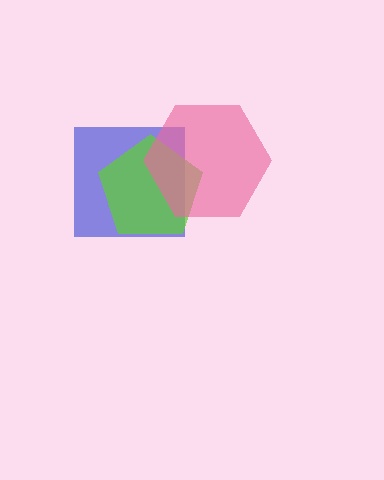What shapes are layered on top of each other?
The layered shapes are: a blue square, a lime pentagon, a pink hexagon.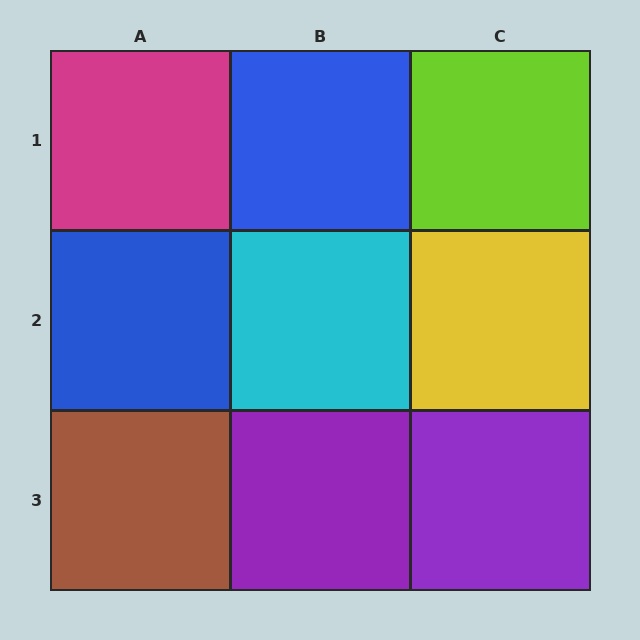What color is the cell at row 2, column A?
Blue.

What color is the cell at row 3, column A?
Brown.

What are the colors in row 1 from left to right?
Magenta, blue, lime.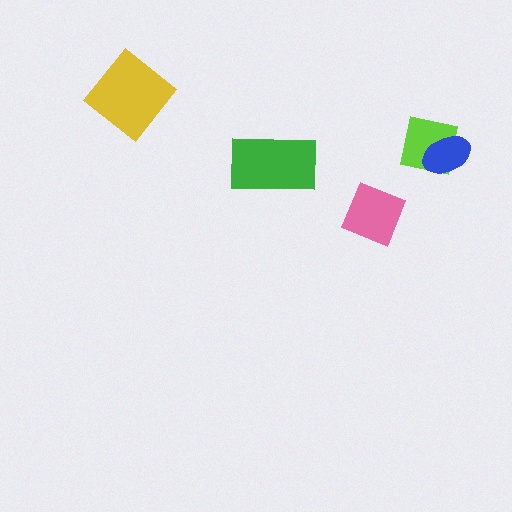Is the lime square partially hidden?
Yes, it is partially covered by another shape.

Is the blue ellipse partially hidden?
No, no other shape covers it.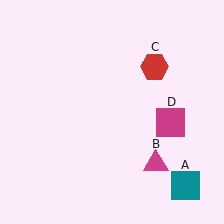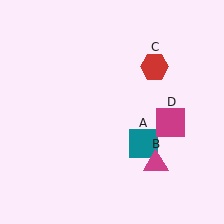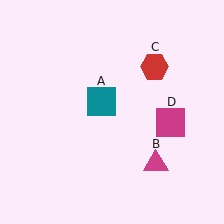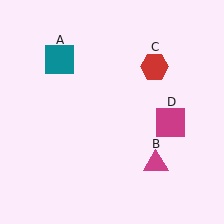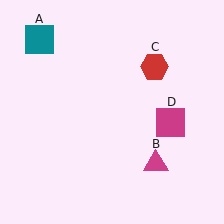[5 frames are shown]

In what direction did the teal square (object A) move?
The teal square (object A) moved up and to the left.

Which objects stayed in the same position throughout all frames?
Magenta triangle (object B) and red hexagon (object C) and magenta square (object D) remained stationary.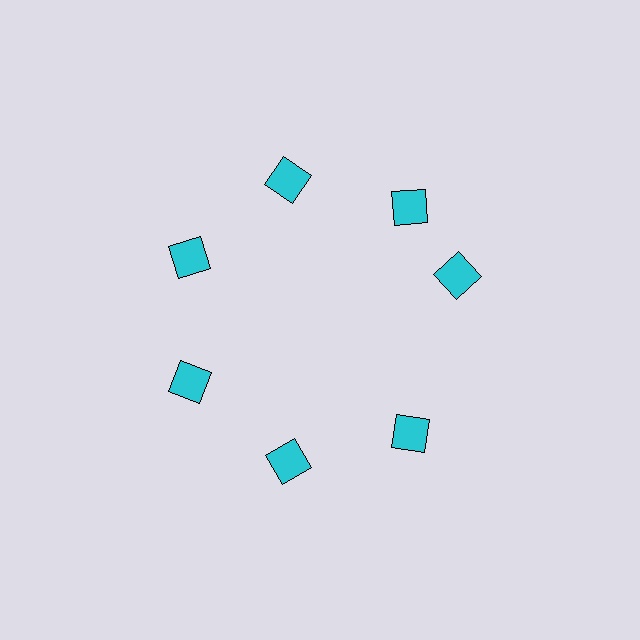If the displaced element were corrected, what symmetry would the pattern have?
It would have 7-fold rotational symmetry — the pattern would map onto itself every 51 degrees.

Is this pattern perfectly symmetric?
No. The 7 cyan squares are arranged in a ring, but one element near the 3 o'clock position is rotated out of alignment along the ring, breaking the 7-fold rotational symmetry.